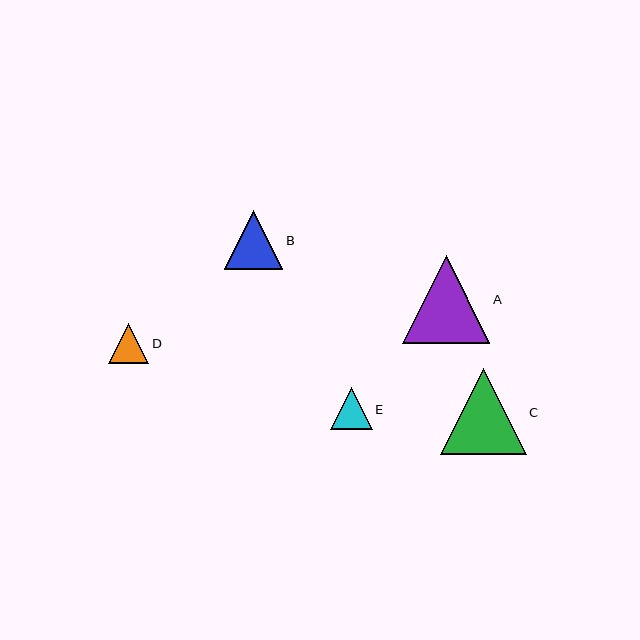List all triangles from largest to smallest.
From largest to smallest: A, C, B, E, D.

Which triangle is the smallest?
Triangle D is the smallest with a size of approximately 40 pixels.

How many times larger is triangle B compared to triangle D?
Triangle B is approximately 1.5 times the size of triangle D.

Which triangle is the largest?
Triangle A is the largest with a size of approximately 87 pixels.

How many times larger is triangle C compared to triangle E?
Triangle C is approximately 2.0 times the size of triangle E.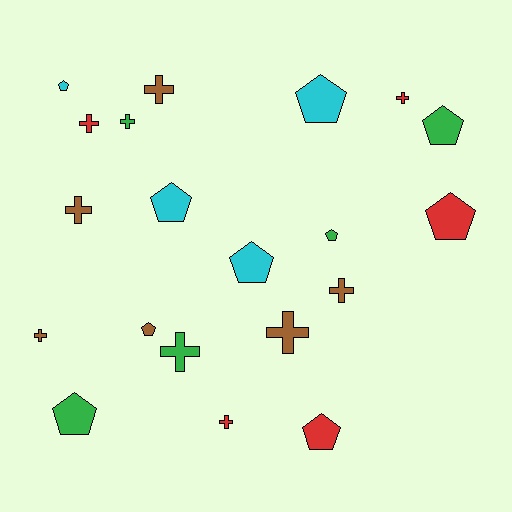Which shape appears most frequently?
Pentagon, with 10 objects.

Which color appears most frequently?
Brown, with 6 objects.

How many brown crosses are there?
There are 5 brown crosses.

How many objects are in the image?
There are 20 objects.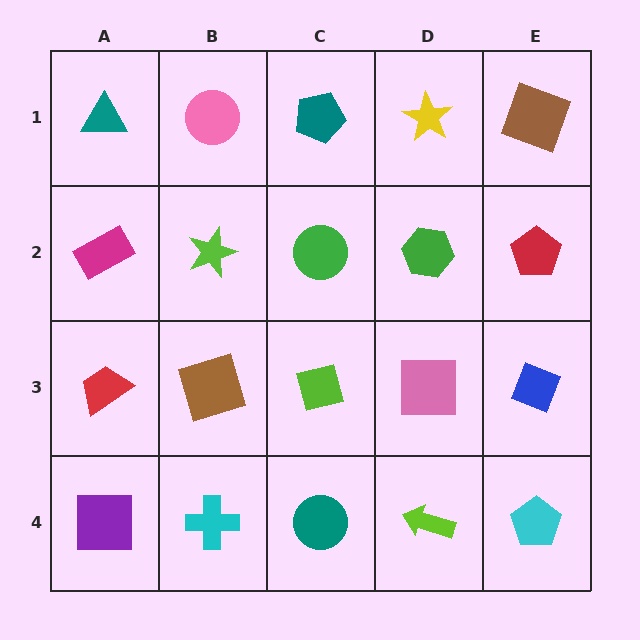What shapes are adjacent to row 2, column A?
A teal triangle (row 1, column A), a red trapezoid (row 3, column A), a lime star (row 2, column B).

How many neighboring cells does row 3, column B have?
4.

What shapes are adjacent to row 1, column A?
A magenta rectangle (row 2, column A), a pink circle (row 1, column B).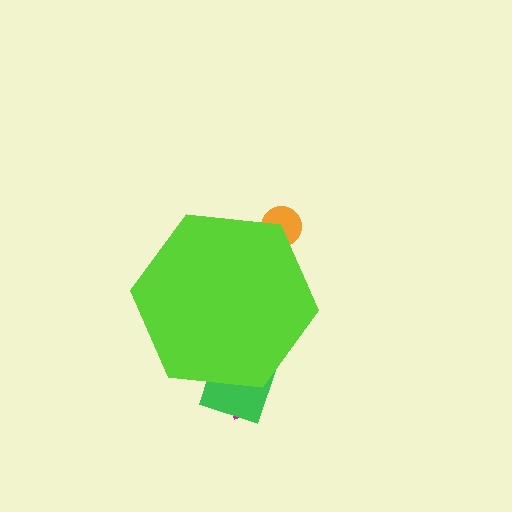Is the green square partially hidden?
Yes, the green square is partially hidden behind the lime hexagon.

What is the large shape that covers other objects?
A lime hexagon.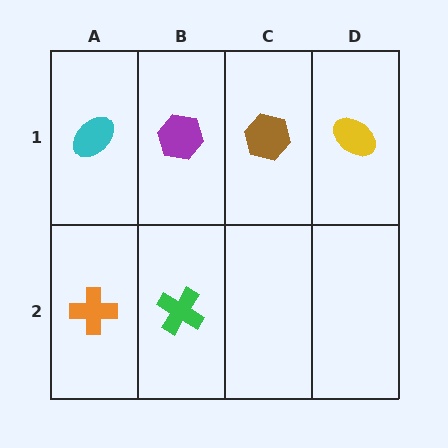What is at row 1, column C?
A brown hexagon.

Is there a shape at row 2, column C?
No, that cell is empty.